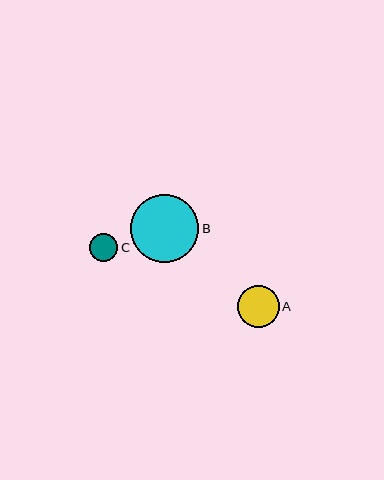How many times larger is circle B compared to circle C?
Circle B is approximately 2.4 times the size of circle C.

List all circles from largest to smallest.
From largest to smallest: B, A, C.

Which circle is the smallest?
Circle C is the smallest with a size of approximately 28 pixels.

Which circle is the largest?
Circle B is the largest with a size of approximately 68 pixels.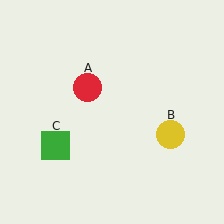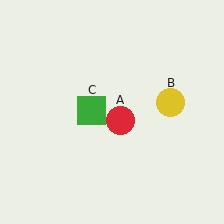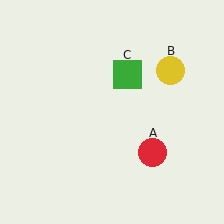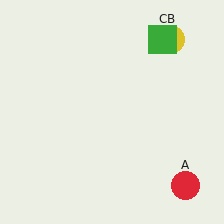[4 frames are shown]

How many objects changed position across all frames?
3 objects changed position: red circle (object A), yellow circle (object B), green square (object C).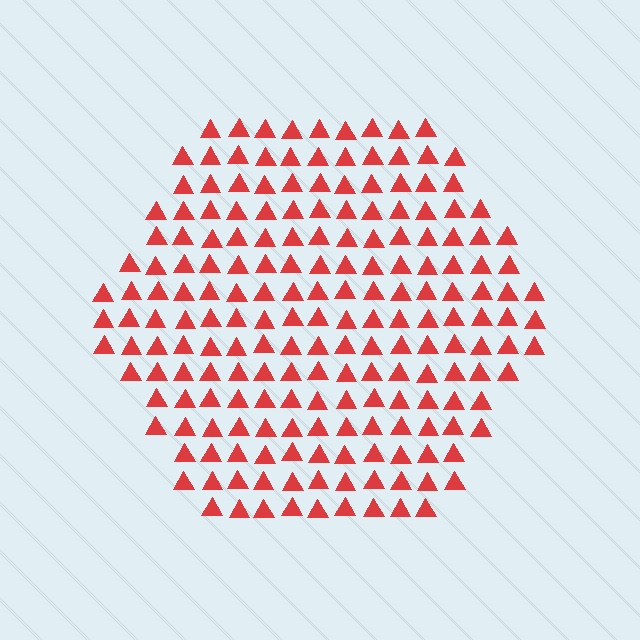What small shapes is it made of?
It is made of small triangles.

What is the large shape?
The large shape is a hexagon.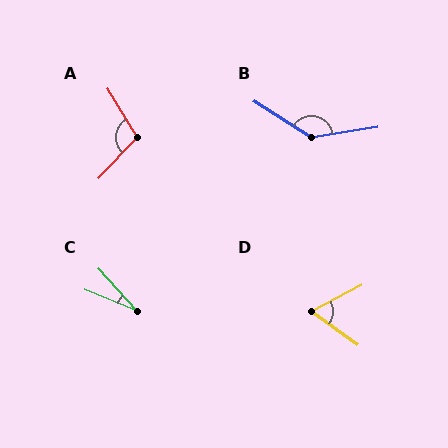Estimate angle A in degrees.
Approximately 105 degrees.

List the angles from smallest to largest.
C (25°), D (63°), A (105°), B (139°).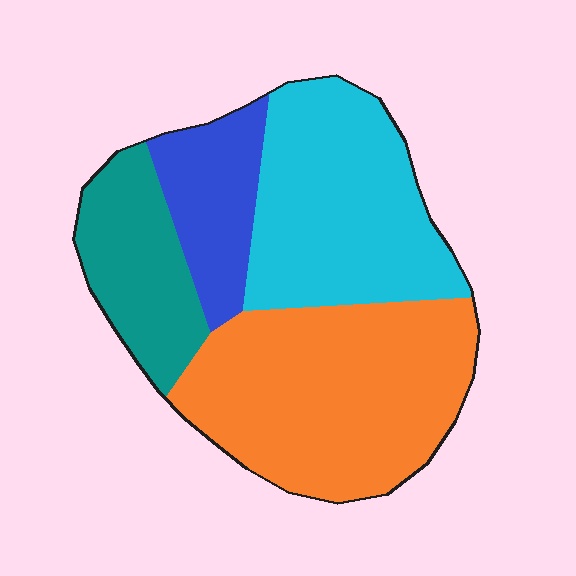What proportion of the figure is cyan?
Cyan takes up about one third (1/3) of the figure.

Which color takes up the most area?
Orange, at roughly 40%.